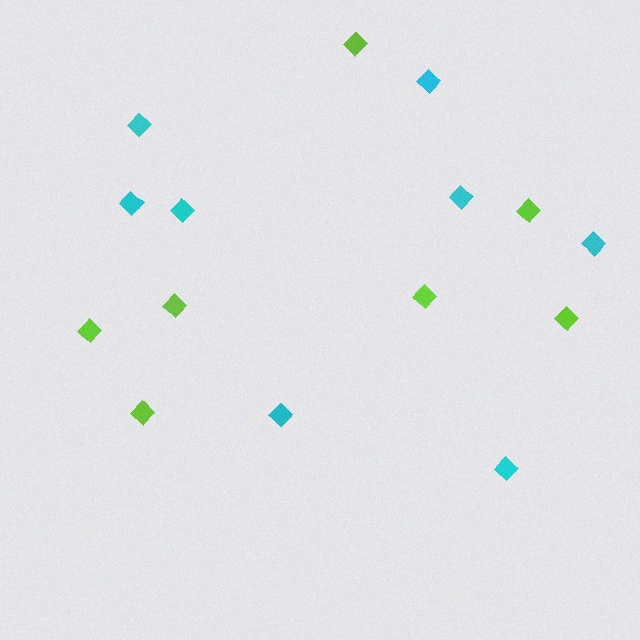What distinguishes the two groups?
There are 2 groups: one group of cyan diamonds (8) and one group of lime diamonds (7).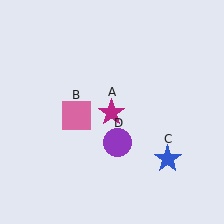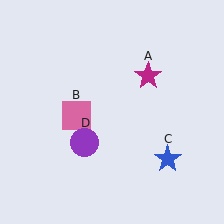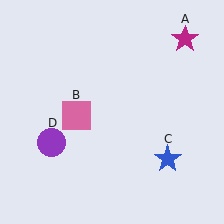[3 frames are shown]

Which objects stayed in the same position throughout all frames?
Pink square (object B) and blue star (object C) remained stationary.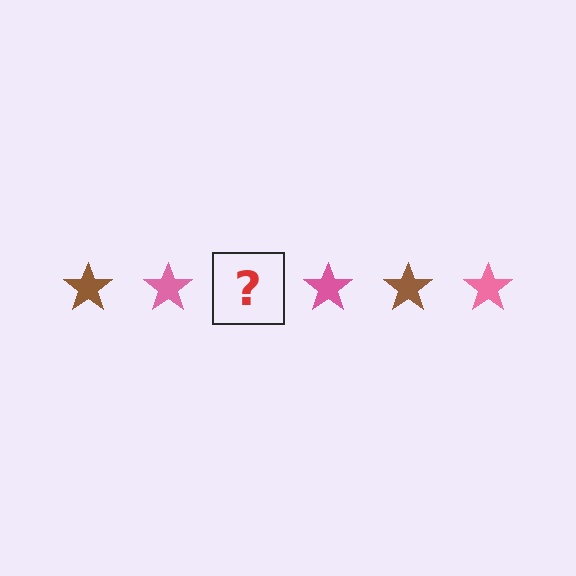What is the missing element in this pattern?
The missing element is a brown star.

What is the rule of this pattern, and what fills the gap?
The rule is that the pattern cycles through brown, pink stars. The gap should be filled with a brown star.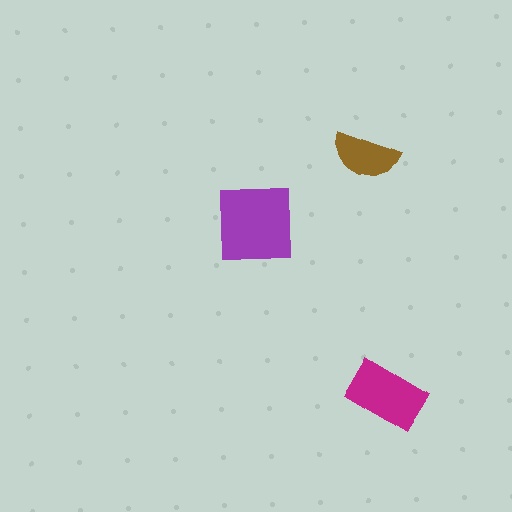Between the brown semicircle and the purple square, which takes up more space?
The purple square.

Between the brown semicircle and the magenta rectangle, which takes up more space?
The magenta rectangle.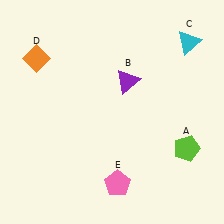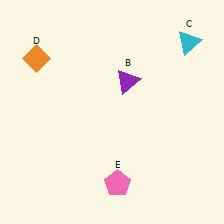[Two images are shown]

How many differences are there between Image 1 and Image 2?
There is 1 difference between the two images.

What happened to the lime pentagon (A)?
The lime pentagon (A) was removed in Image 2. It was in the bottom-right area of Image 1.